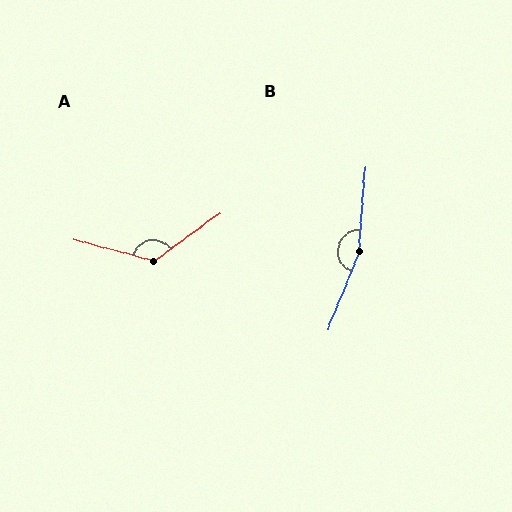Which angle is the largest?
B, at approximately 162 degrees.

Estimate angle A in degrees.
Approximately 129 degrees.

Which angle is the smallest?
A, at approximately 129 degrees.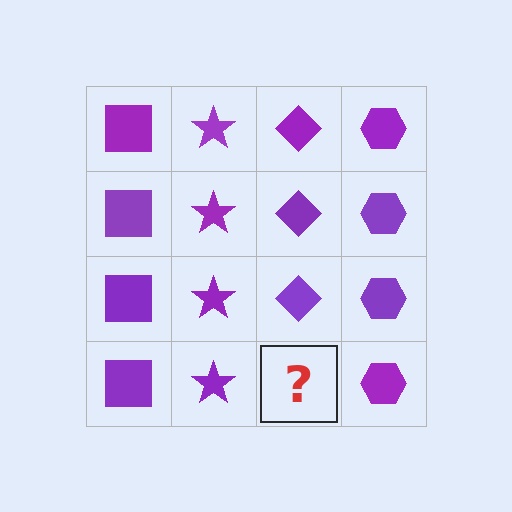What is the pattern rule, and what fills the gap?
The rule is that each column has a consistent shape. The gap should be filled with a purple diamond.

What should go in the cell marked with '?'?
The missing cell should contain a purple diamond.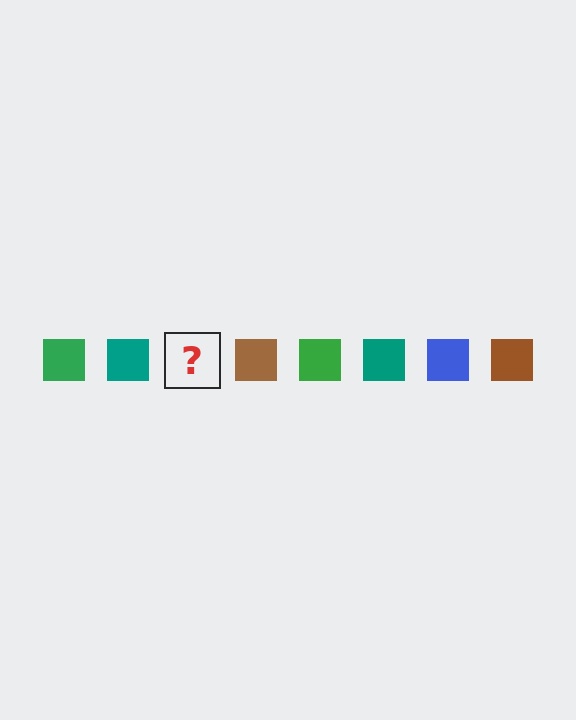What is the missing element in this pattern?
The missing element is a blue square.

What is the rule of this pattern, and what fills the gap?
The rule is that the pattern cycles through green, teal, blue, brown squares. The gap should be filled with a blue square.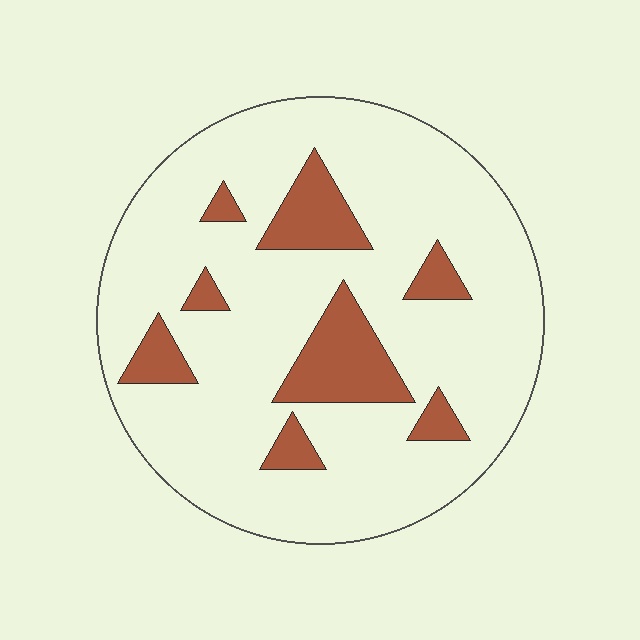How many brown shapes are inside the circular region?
8.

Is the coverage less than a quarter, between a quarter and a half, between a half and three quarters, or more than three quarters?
Less than a quarter.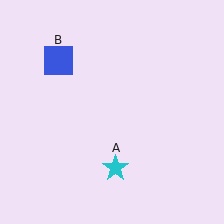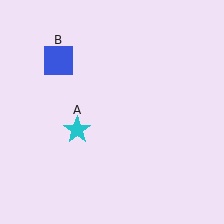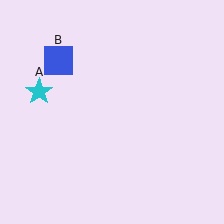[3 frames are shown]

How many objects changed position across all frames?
1 object changed position: cyan star (object A).